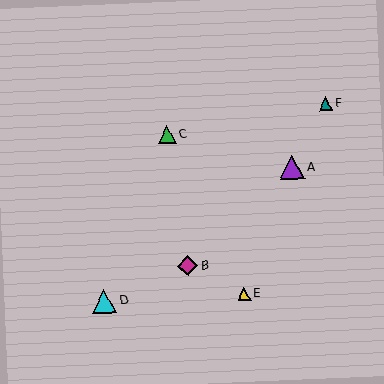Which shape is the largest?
The cyan triangle (labeled D) is the largest.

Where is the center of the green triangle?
The center of the green triangle is at (167, 135).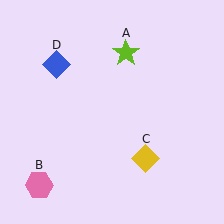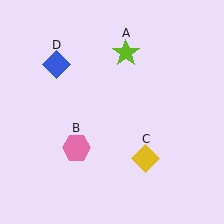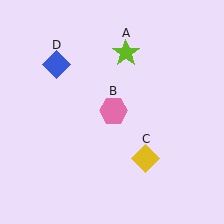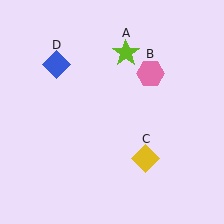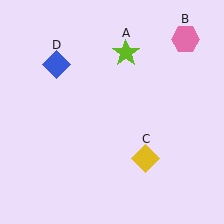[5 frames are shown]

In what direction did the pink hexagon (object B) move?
The pink hexagon (object B) moved up and to the right.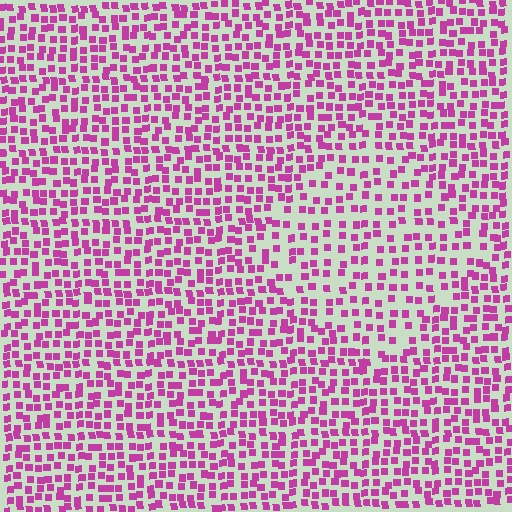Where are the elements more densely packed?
The elements are more densely packed outside the diamond boundary.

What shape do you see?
I see a diamond.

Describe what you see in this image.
The image contains small magenta elements arranged at two different densities. A diamond-shaped region is visible where the elements are less densely packed than the surrounding area.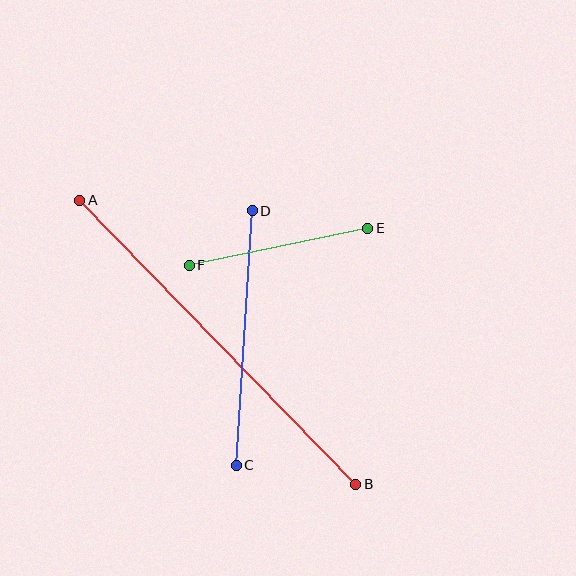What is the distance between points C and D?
The distance is approximately 255 pixels.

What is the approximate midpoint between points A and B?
The midpoint is at approximately (218, 342) pixels.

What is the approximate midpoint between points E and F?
The midpoint is at approximately (279, 247) pixels.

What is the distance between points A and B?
The distance is approximately 396 pixels.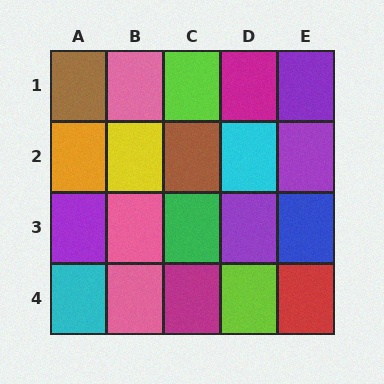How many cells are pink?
3 cells are pink.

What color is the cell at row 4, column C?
Magenta.